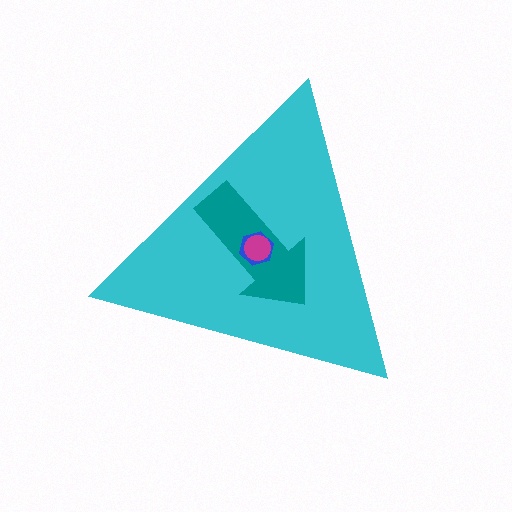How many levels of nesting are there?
4.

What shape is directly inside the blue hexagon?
The magenta circle.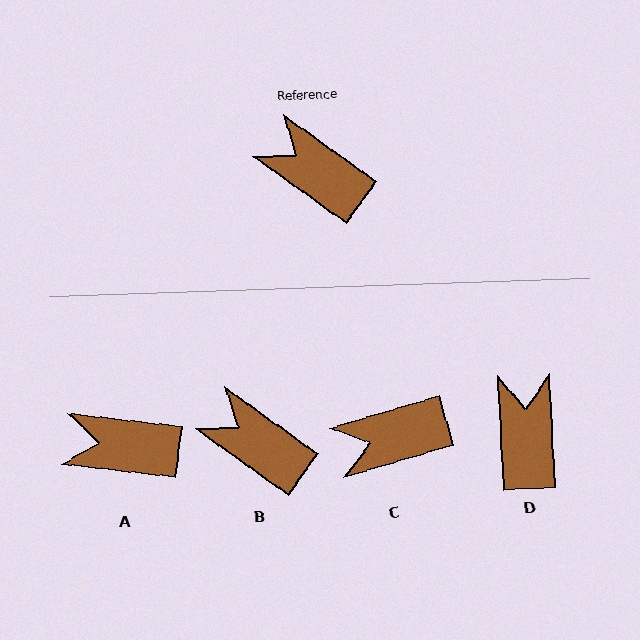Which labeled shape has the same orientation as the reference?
B.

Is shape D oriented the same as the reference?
No, it is off by about 52 degrees.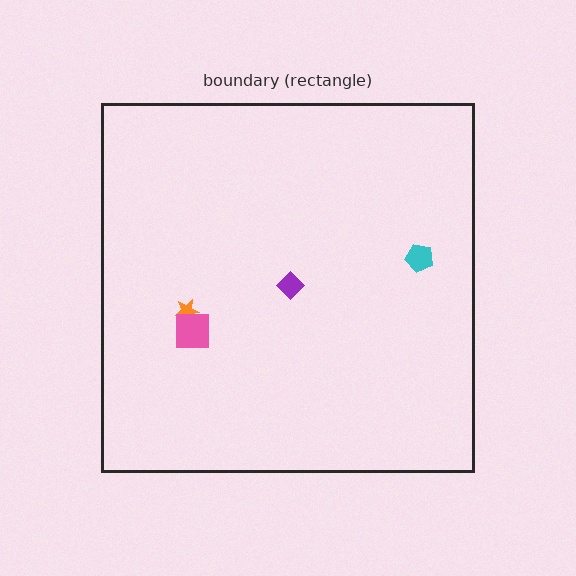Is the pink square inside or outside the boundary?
Inside.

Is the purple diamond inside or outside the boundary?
Inside.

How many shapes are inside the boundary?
4 inside, 0 outside.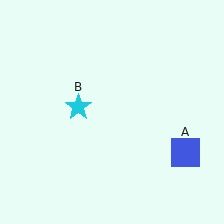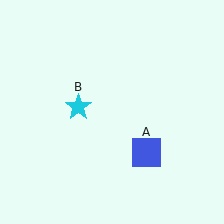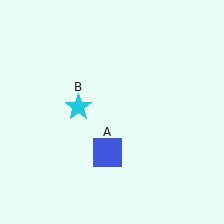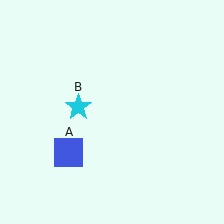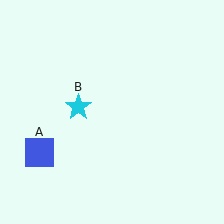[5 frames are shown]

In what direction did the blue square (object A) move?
The blue square (object A) moved left.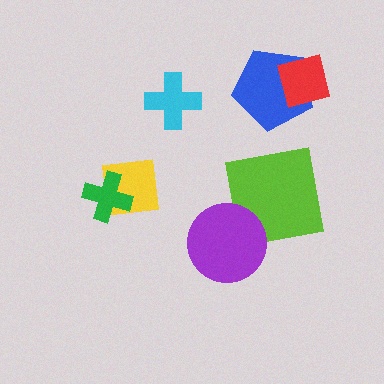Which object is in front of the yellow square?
The green cross is in front of the yellow square.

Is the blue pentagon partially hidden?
Yes, it is partially covered by another shape.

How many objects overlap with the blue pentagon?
1 object overlaps with the blue pentagon.